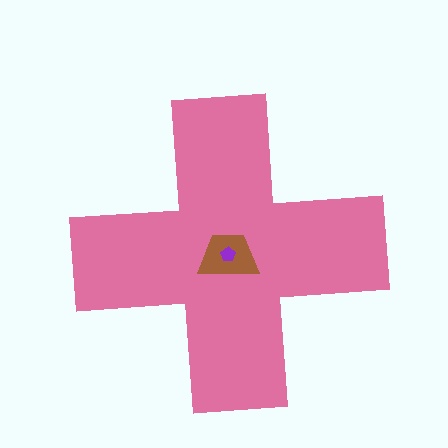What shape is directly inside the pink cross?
The brown trapezoid.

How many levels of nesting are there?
3.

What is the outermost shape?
The pink cross.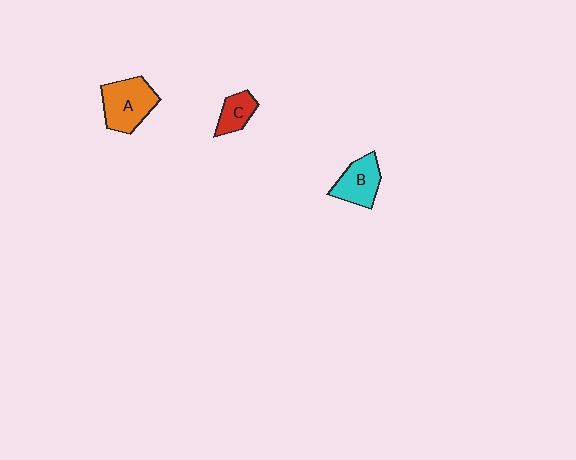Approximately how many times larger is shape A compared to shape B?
Approximately 1.3 times.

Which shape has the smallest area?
Shape C (red).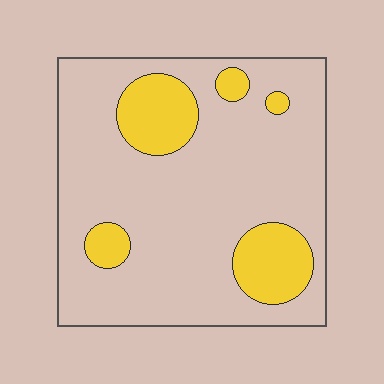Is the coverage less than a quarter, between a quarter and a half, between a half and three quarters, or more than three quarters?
Less than a quarter.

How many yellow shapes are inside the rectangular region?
5.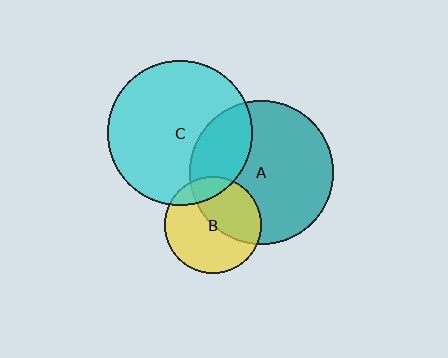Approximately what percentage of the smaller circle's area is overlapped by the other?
Approximately 25%.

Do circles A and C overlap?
Yes.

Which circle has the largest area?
Circle C (cyan).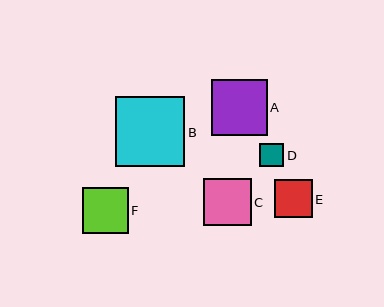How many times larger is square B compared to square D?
Square B is approximately 2.9 times the size of square D.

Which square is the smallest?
Square D is the smallest with a size of approximately 24 pixels.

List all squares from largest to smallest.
From largest to smallest: B, A, C, F, E, D.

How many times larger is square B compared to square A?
Square B is approximately 1.2 times the size of square A.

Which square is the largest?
Square B is the largest with a size of approximately 70 pixels.